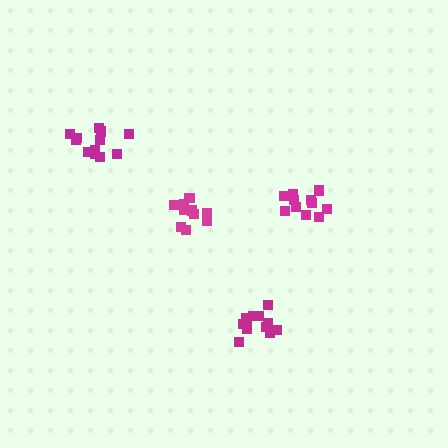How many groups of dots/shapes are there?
There are 4 groups.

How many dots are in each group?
Group 1: 12 dots, Group 2: 12 dots, Group 3: 12 dots, Group 4: 12 dots (48 total).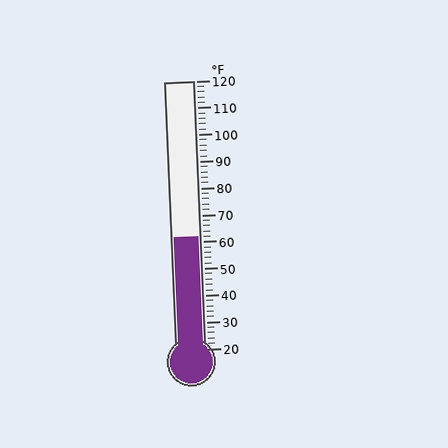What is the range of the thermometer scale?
The thermometer scale ranges from 20°F to 120°F.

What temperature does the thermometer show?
The thermometer shows approximately 62°F.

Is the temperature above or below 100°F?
The temperature is below 100°F.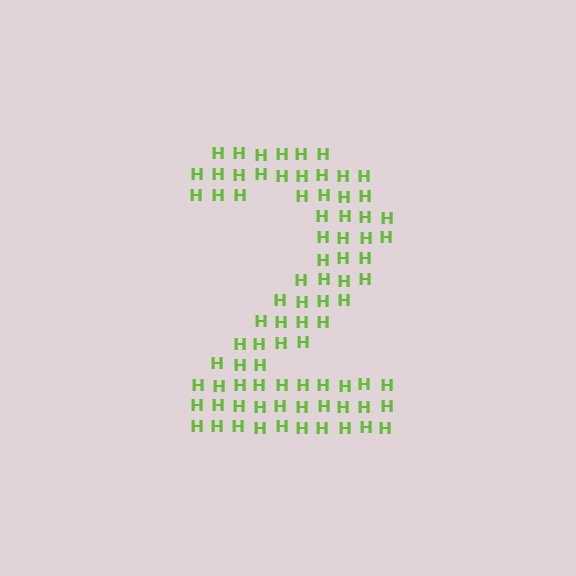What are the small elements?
The small elements are letter H's.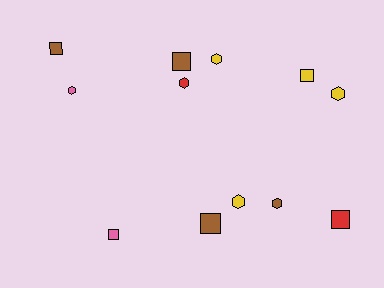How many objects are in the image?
There are 12 objects.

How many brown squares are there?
There are 3 brown squares.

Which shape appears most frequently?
Hexagon, with 6 objects.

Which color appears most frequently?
Brown, with 4 objects.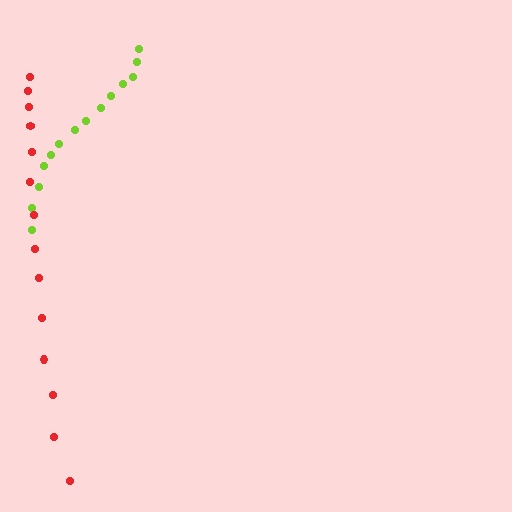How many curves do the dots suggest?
There are 2 distinct paths.